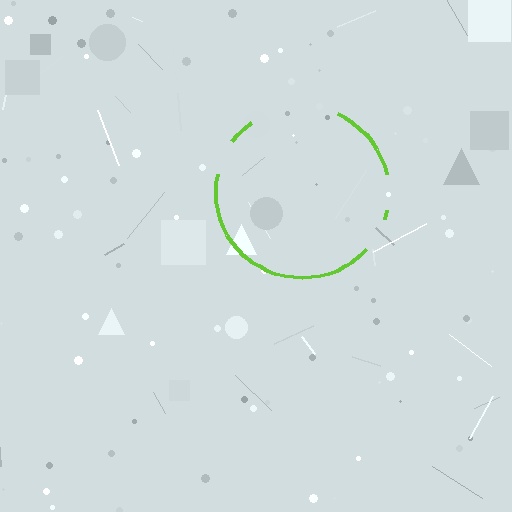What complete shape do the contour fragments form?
The contour fragments form a circle.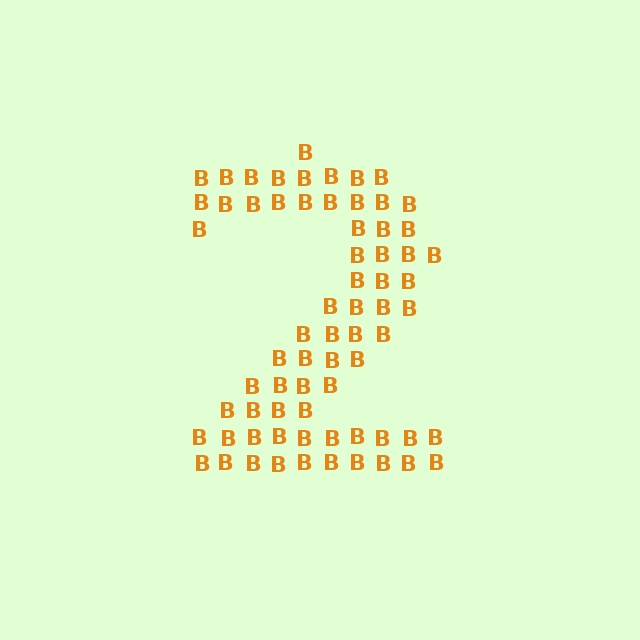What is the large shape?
The large shape is the digit 2.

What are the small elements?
The small elements are letter B's.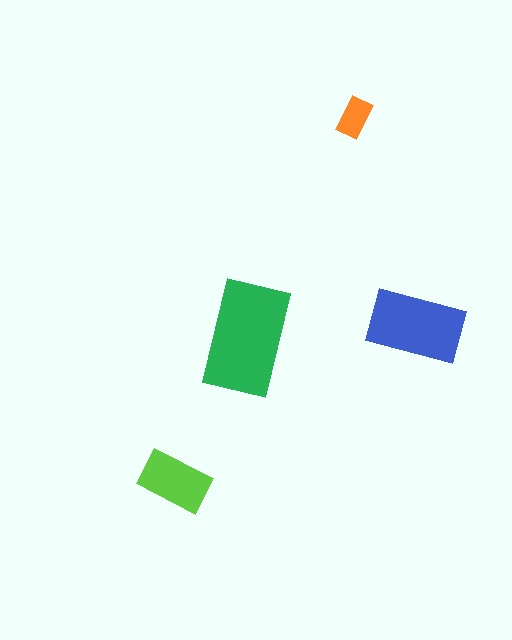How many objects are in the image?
There are 4 objects in the image.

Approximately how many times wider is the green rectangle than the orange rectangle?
About 3 times wider.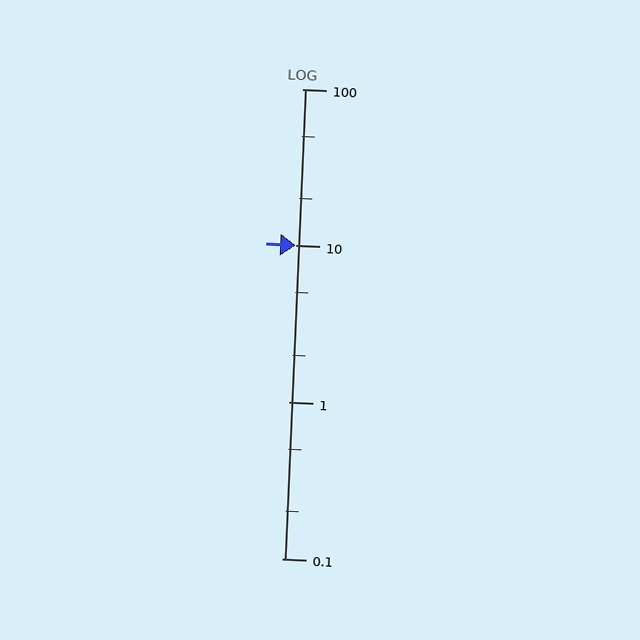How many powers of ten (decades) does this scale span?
The scale spans 3 decades, from 0.1 to 100.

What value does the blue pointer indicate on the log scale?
The pointer indicates approximately 10.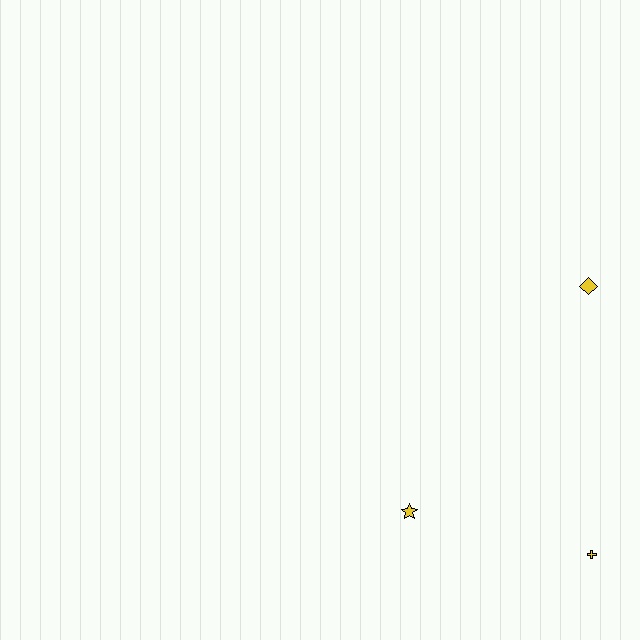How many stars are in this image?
There is 1 star.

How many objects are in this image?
There are 3 objects.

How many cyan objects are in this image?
There are no cyan objects.